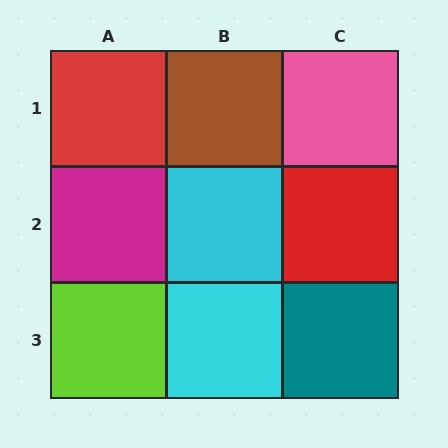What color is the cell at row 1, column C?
Pink.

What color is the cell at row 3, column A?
Lime.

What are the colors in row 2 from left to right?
Magenta, cyan, red.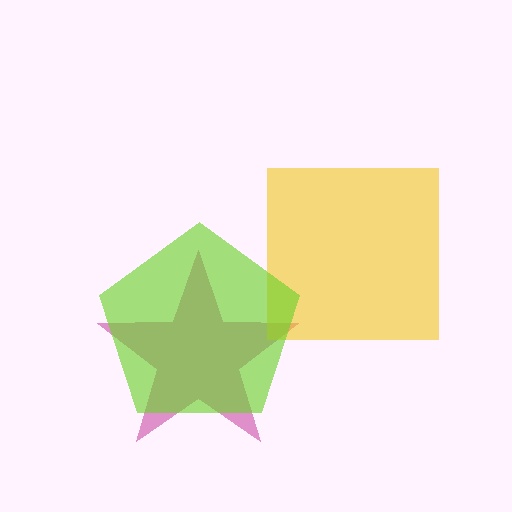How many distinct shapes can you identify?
There are 3 distinct shapes: a magenta star, a yellow square, a lime pentagon.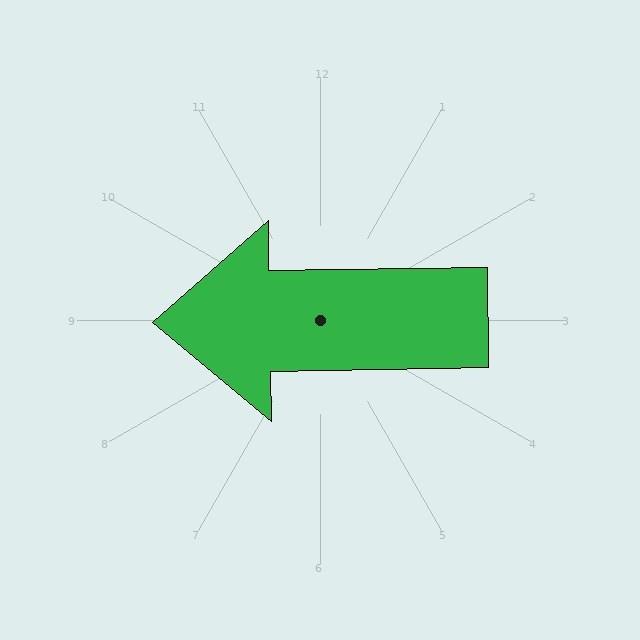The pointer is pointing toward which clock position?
Roughly 9 o'clock.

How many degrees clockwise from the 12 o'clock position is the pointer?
Approximately 269 degrees.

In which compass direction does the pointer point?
West.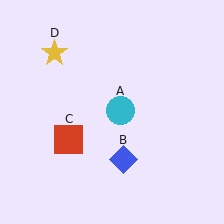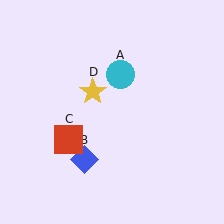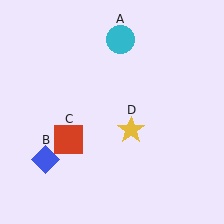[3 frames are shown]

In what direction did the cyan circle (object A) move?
The cyan circle (object A) moved up.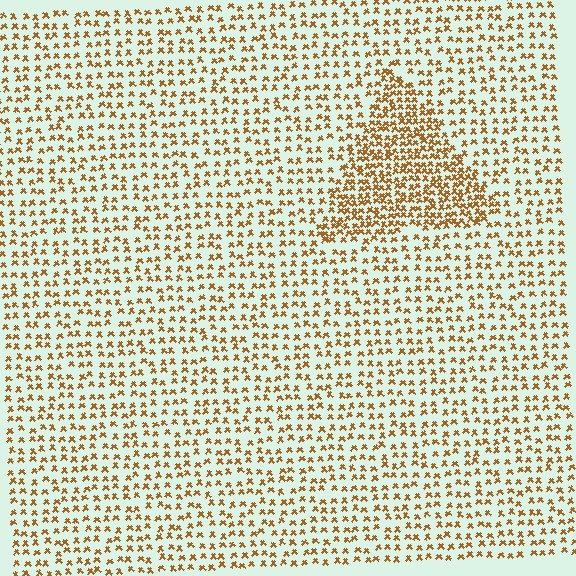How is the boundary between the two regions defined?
The boundary is defined by a change in element density (approximately 2.0x ratio). All elements are the same color, size, and shape.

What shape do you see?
I see a triangle.